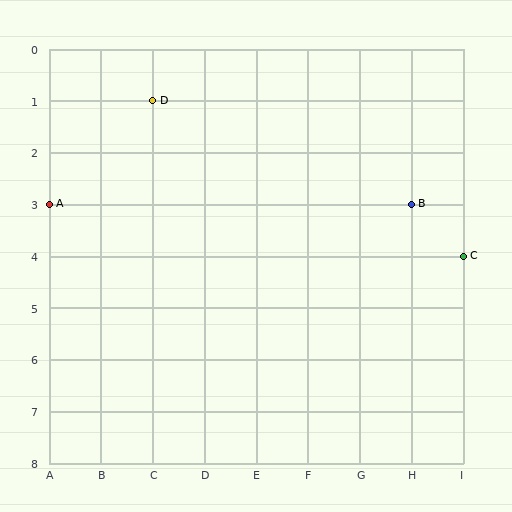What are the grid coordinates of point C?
Point C is at grid coordinates (I, 4).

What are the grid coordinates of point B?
Point B is at grid coordinates (H, 3).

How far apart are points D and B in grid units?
Points D and B are 5 columns and 2 rows apart (about 5.4 grid units diagonally).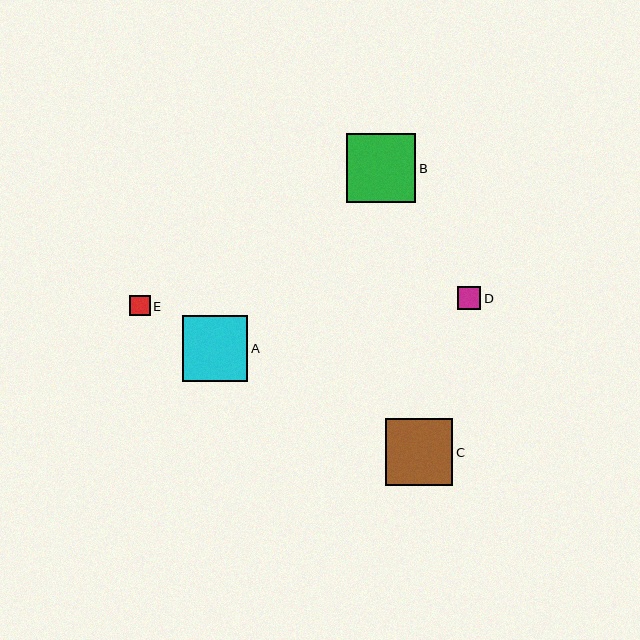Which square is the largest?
Square B is the largest with a size of approximately 69 pixels.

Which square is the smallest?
Square E is the smallest with a size of approximately 20 pixels.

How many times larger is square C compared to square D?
Square C is approximately 2.9 times the size of square D.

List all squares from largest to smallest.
From largest to smallest: B, C, A, D, E.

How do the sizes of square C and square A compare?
Square C and square A are approximately the same size.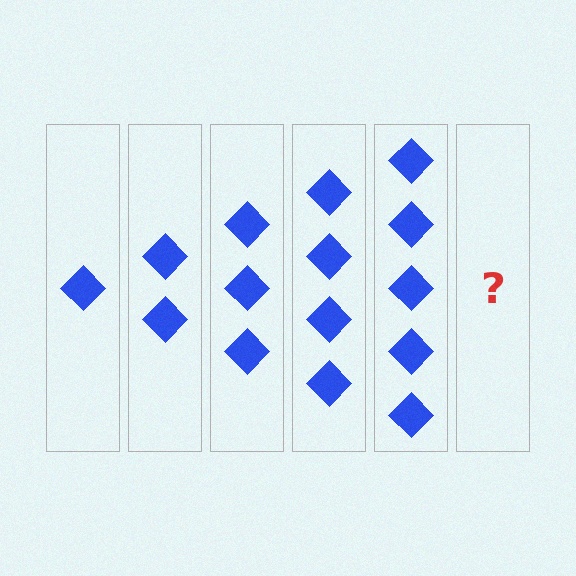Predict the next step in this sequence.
The next step is 6 diamonds.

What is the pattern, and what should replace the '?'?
The pattern is that each step adds one more diamond. The '?' should be 6 diamonds.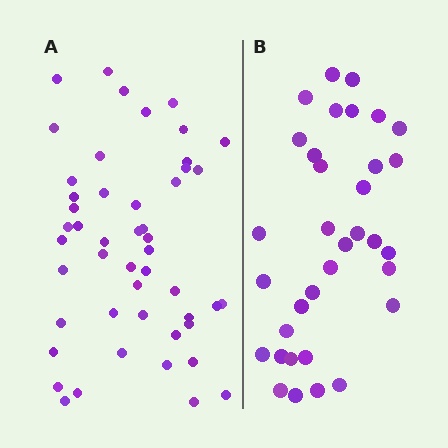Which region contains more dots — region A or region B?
Region A (the left region) has more dots.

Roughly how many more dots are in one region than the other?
Region A has approximately 15 more dots than region B.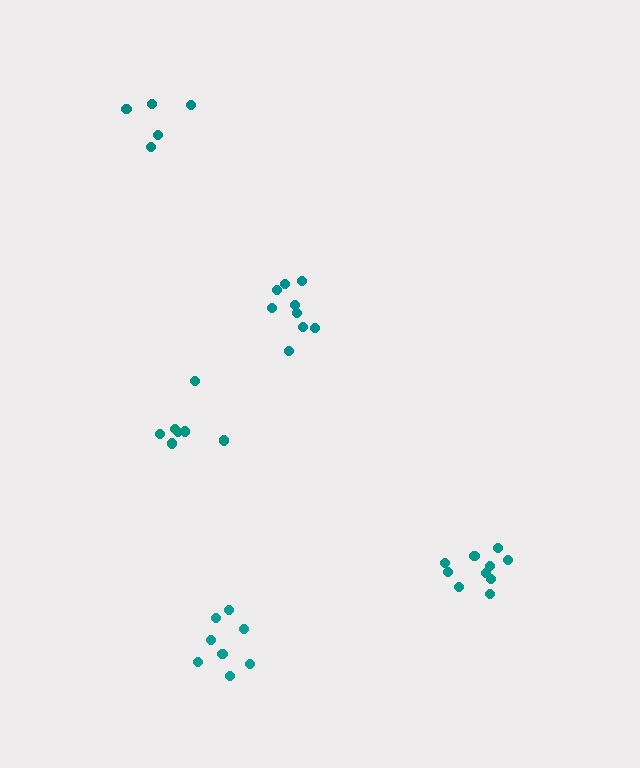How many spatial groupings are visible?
There are 5 spatial groupings.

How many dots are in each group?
Group 1: 8 dots, Group 2: 10 dots, Group 3: 7 dots, Group 4: 5 dots, Group 5: 9 dots (39 total).